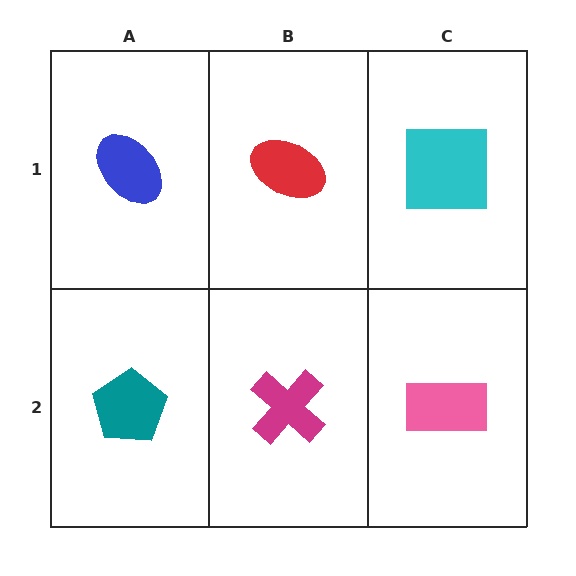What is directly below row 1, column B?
A magenta cross.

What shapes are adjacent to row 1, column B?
A magenta cross (row 2, column B), a blue ellipse (row 1, column A), a cyan square (row 1, column C).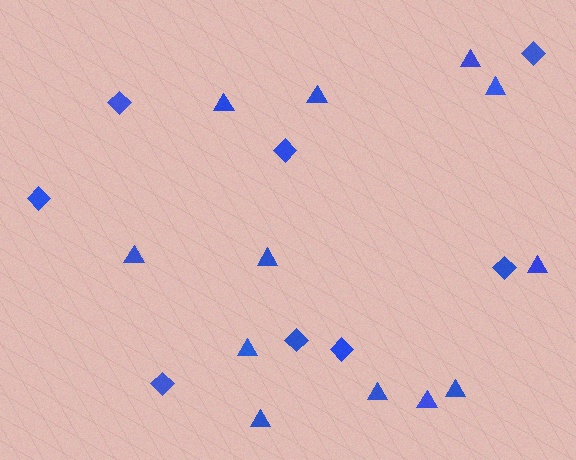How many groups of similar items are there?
There are 2 groups: one group of triangles (12) and one group of diamonds (8).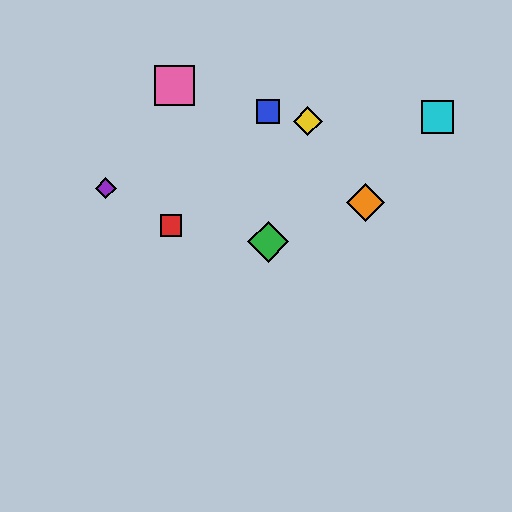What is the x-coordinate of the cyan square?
The cyan square is at x≈438.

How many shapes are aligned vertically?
2 shapes (the blue square, the green diamond) are aligned vertically.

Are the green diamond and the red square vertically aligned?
No, the green diamond is at x≈268 and the red square is at x≈171.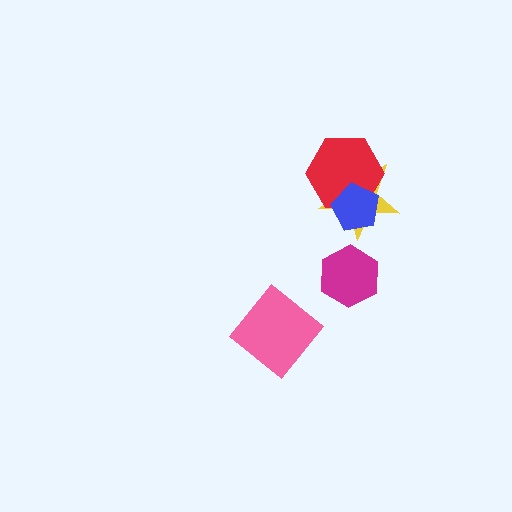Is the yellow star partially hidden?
Yes, it is partially covered by another shape.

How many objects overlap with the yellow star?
2 objects overlap with the yellow star.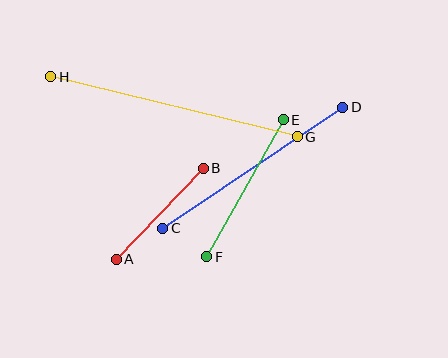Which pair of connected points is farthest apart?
Points G and H are farthest apart.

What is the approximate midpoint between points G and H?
The midpoint is at approximately (174, 107) pixels.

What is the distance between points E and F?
The distance is approximately 157 pixels.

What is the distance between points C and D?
The distance is approximately 217 pixels.